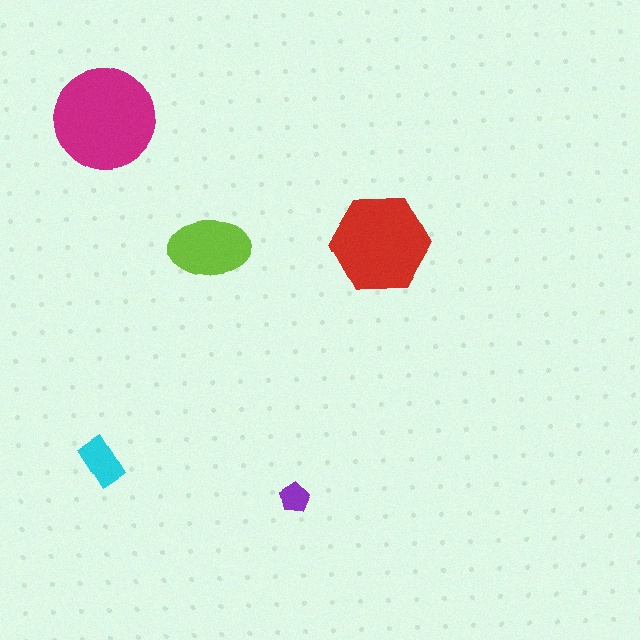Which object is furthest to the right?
The red hexagon is rightmost.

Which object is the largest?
The magenta circle.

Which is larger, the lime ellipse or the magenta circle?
The magenta circle.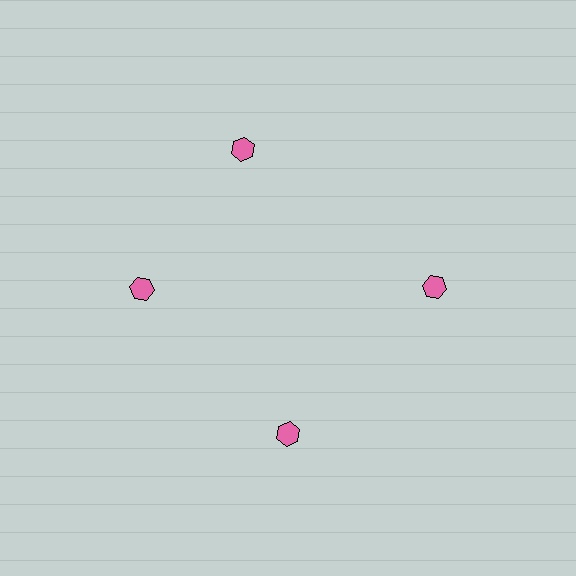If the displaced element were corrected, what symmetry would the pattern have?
It would have 4-fold rotational symmetry — the pattern would map onto itself every 90 degrees.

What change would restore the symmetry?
The symmetry would be restored by rotating it back into even spacing with its neighbors so that all 4 hexagons sit at equal angles and equal distance from the center.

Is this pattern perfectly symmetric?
No. The 4 pink hexagons are arranged in a ring, but one element near the 12 o'clock position is rotated out of alignment along the ring, breaking the 4-fold rotational symmetry.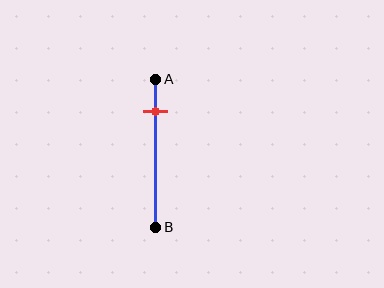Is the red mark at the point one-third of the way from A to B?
No, the mark is at about 20% from A, not at the 33% one-third point.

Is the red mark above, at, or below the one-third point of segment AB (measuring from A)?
The red mark is above the one-third point of segment AB.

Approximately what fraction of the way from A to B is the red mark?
The red mark is approximately 20% of the way from A to B.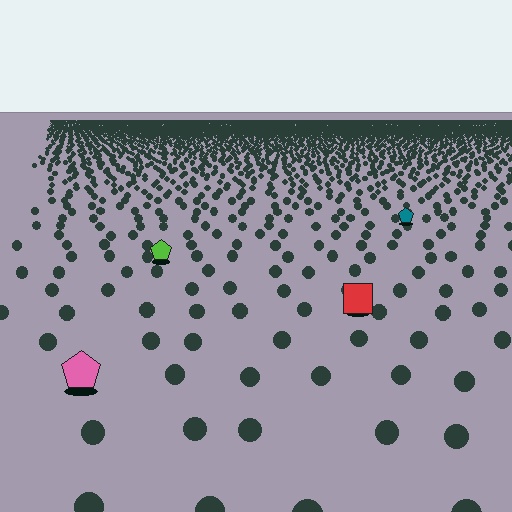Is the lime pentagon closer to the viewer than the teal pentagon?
Yes. The lime pentagon is closer — you can tell from the texture gradient: the ground texture is coarser near it.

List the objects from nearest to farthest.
From nearest to farthest: the pink pentagon, the red square, the lime pentagon, the teal pentagon.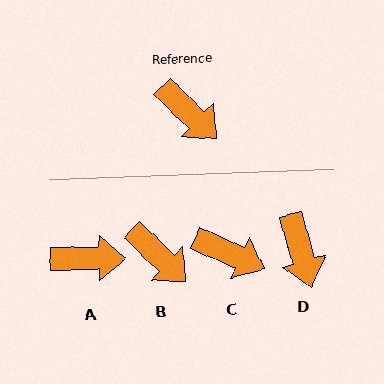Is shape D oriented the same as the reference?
No, it is off by about 31 degrees.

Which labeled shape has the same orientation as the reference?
B.